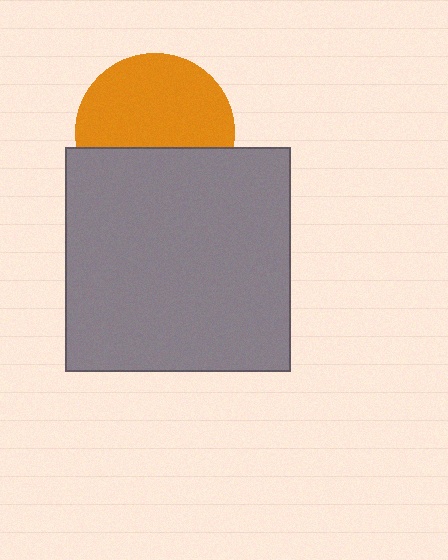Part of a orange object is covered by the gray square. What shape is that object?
It is a circle.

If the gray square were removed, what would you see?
You would see the complete orange circle.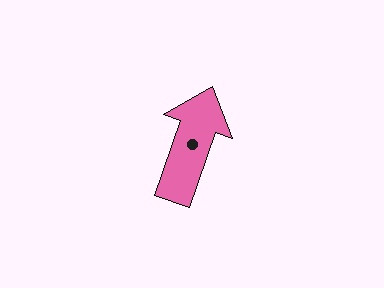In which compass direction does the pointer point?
North.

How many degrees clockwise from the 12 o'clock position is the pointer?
Approximately 19 degrees.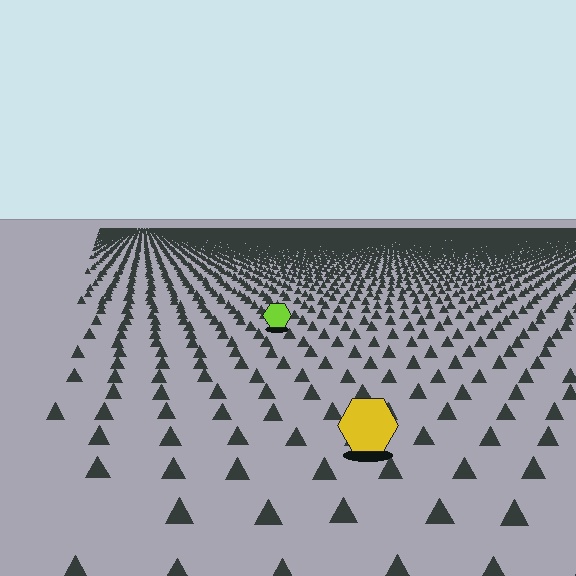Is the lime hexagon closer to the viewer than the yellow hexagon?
No. The yellow hexagon is closer — you can tell from the texture gradient: the ground texture is coarser near it.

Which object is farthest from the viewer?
The lime hexagon is farthest from the viewer. It appears smaller and the ground texture around it is denser.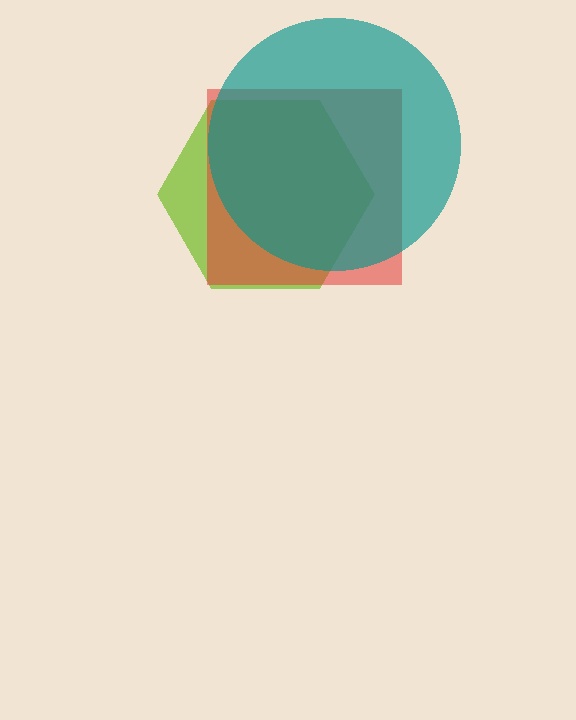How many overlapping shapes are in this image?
There are 3 overlapping shapes in the image.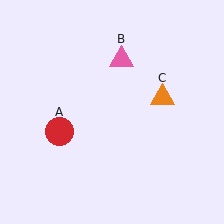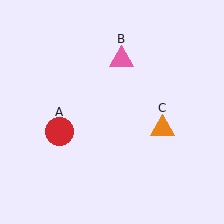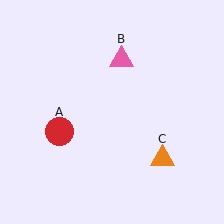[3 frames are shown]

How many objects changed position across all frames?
1 object changed position: orange triangle (object C).